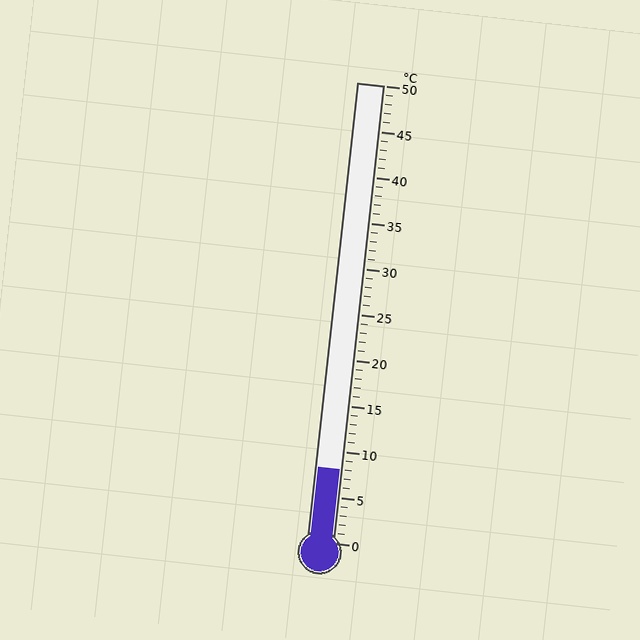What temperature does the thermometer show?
The thermometer shows approximately 8°C.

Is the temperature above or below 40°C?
The temperature is below 40°C.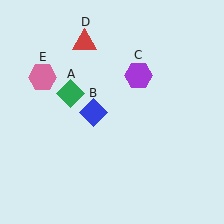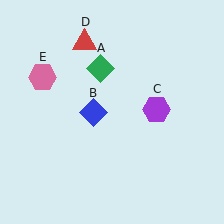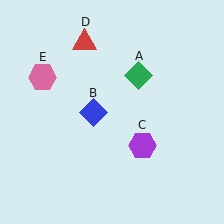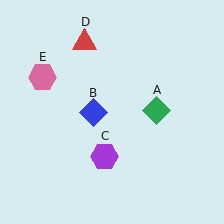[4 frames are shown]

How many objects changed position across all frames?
2 objects changed position: green diamond (object A), purple hexagon (object C).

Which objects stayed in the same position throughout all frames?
Blue diamond (object B) and red triangle (object D) and pink hexagon (object E) remained stationary.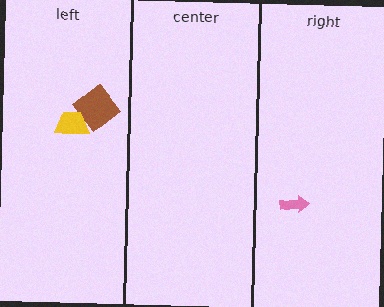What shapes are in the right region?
The pink arrow.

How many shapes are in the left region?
2.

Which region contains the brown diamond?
The left region.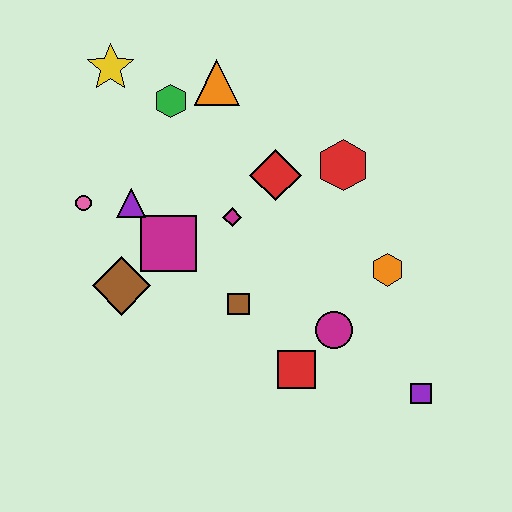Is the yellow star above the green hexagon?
Yes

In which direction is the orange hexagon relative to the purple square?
The orange hexagon is above the purple square.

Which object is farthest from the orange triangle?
The purple square is farthest from the orange triangle.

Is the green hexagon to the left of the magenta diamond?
Yes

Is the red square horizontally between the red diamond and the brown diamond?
No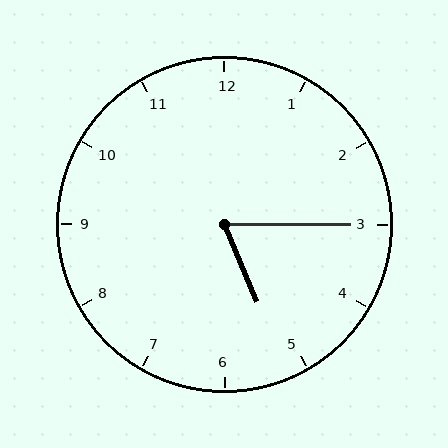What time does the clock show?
5:15.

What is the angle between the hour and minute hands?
Approximately 68 degrees.